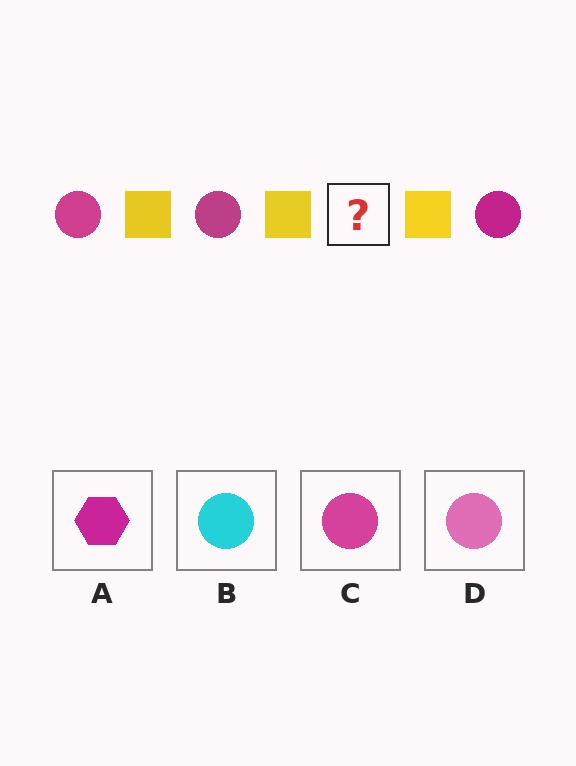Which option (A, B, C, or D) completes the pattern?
C.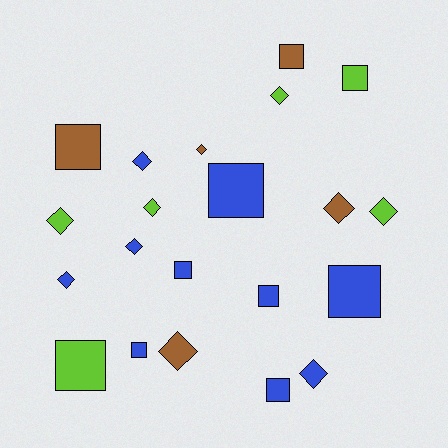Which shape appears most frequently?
Diamond, with 11 objects.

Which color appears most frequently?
Blue, with 10 objects.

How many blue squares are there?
There are 6 blue squares.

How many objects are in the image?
There are 21 objects.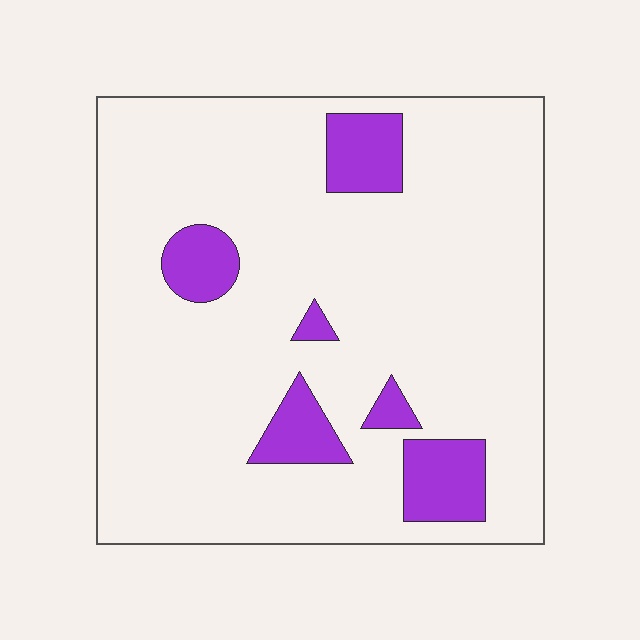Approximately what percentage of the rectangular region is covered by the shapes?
Approximately 15%.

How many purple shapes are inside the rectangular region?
6.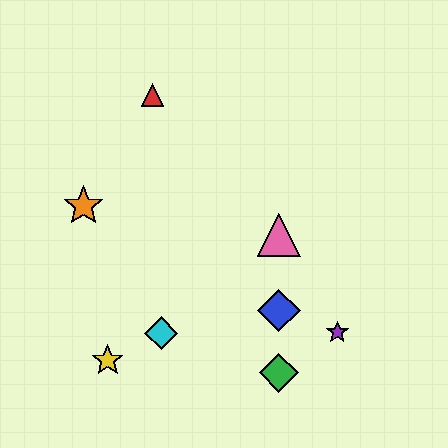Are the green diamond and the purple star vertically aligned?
No, the green diamond is at x≈279 and the purple star is at x≈337.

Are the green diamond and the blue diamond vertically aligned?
Yes, both are at x≈279.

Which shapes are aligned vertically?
The blue diamond, the green diamond, the pink triangle are aligned vertically.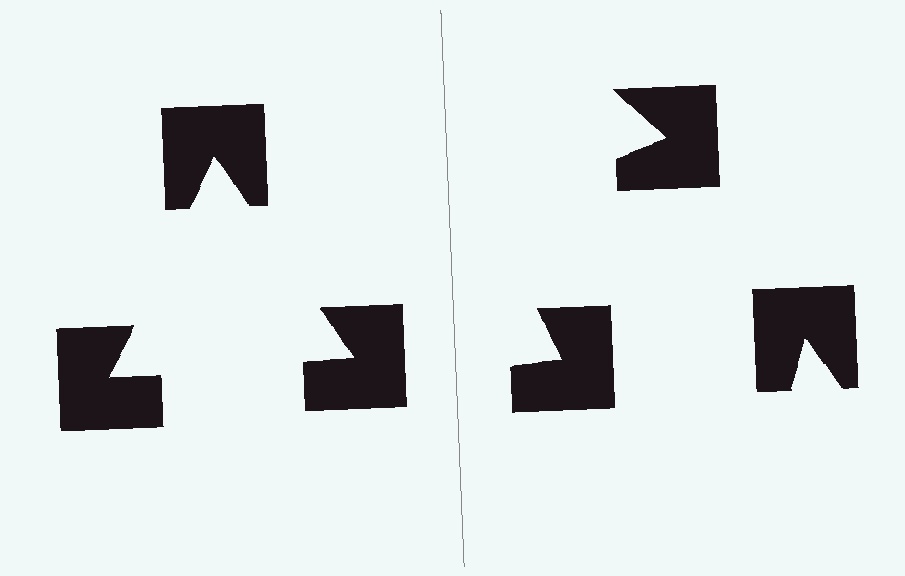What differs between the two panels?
The notched squares are positioned identically on both sides; only the wedge orientations differ. On the left they align to a triangle; on the right they are misaligned.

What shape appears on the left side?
An illusory triangle.